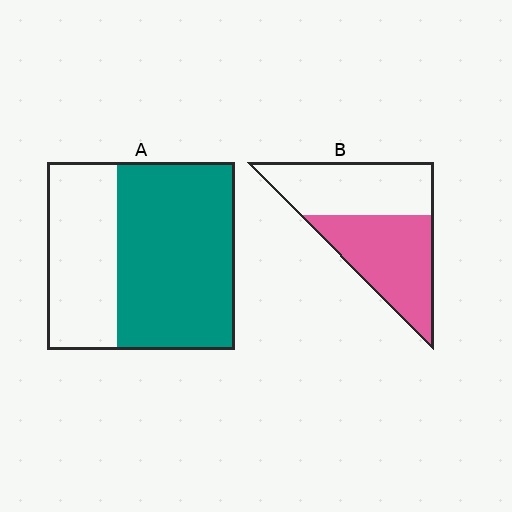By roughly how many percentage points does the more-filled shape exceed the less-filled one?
By roughly 10 percentage points (A over B).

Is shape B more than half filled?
Roughly half.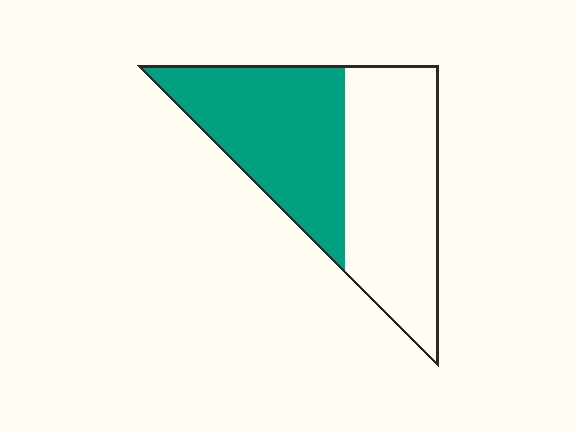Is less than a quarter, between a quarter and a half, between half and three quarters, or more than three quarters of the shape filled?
Between a quarter and a half.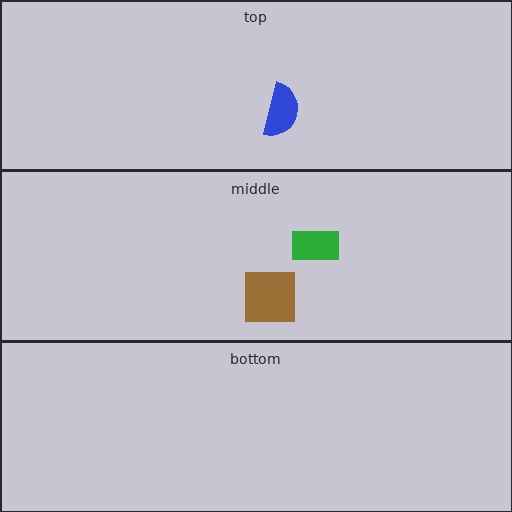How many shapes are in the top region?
1.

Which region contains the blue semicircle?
The top region.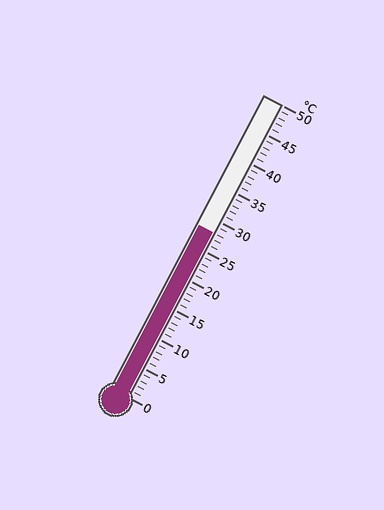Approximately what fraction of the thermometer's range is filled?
The thermometer is filled to approximately 55% of its range.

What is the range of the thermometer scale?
The thermometer scale ranges from 0°C to 50°C.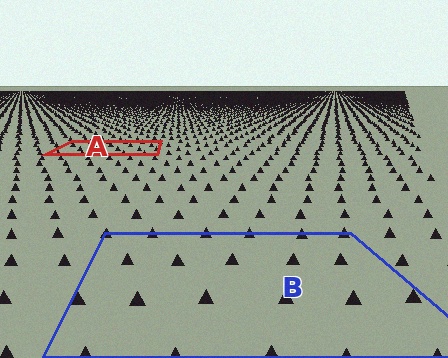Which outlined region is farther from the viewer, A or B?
Region A is farther from the viewer — the texture elements inside it appear smaller and more densely packed.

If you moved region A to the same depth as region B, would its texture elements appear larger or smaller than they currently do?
They would appear larger. At a closer depth, the same texture elements are projected at a bigger on-screen size.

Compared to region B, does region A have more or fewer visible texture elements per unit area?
Region A has more texture elements per unit area — they are packed more densely because it is farther away.